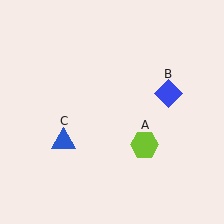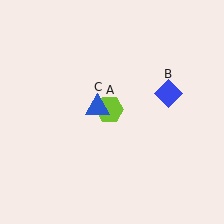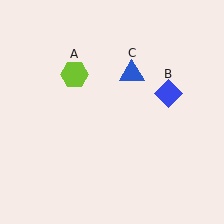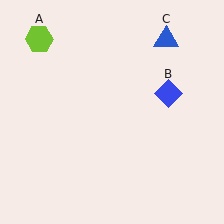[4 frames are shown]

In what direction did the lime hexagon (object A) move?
The lime hexagon (object A) moved up and to the left.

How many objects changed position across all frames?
2 objects changed position: lime hexagon (object A), blue triangle (object C).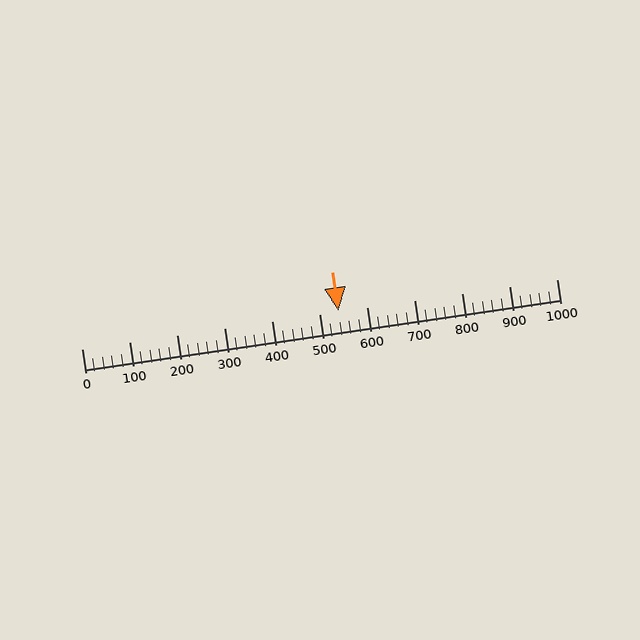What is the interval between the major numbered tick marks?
The major tick marks are spaced 100 units apart.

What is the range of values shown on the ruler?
The ruler shows values from 0 to 1000.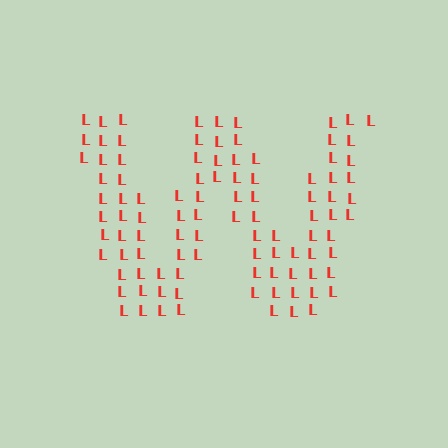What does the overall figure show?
The overall figure shows the letter W.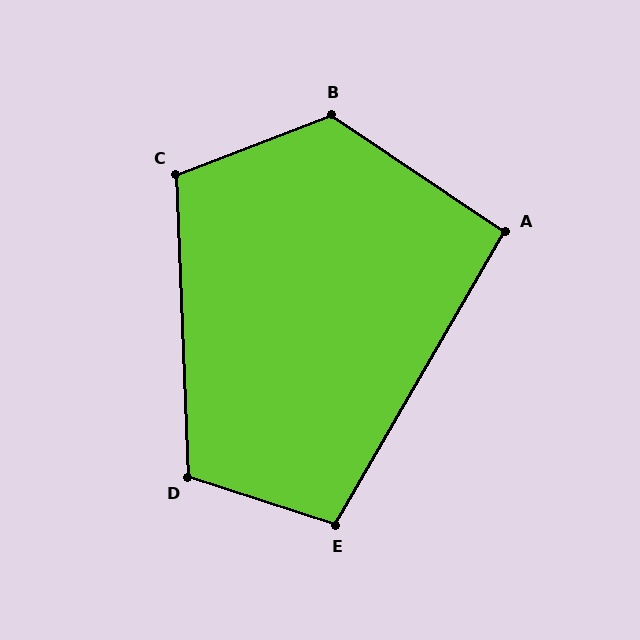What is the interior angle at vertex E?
Approximately 102 degrees (obtuse).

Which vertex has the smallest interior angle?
A, at approximately 94 degrees.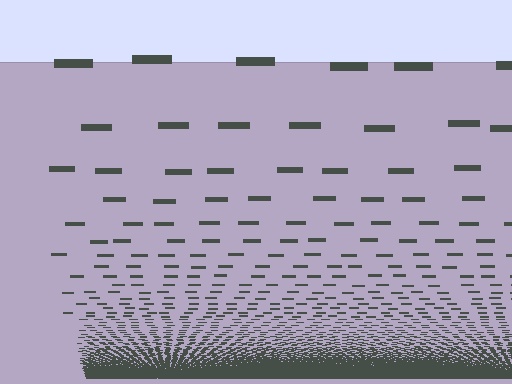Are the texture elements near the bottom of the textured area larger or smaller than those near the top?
Smaller. The gradient is inverted — elements near the bottom are smaller and denser.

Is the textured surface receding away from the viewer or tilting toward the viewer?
The surface appears to tilt toward the viewer. Texture elements get larger and sparser toward the top.